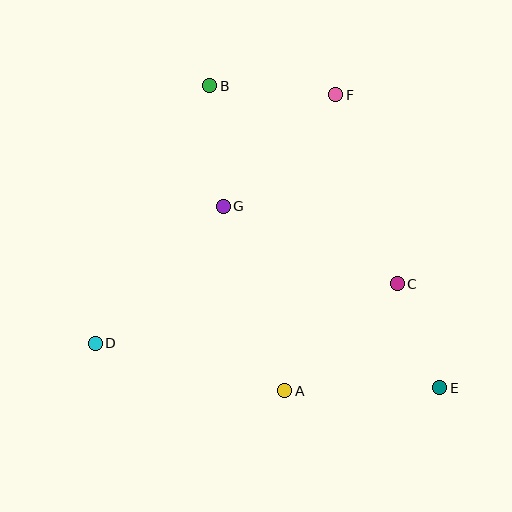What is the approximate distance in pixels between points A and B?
The distance between A and B is approximately 314 pixels.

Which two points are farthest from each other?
Points B and E are farthest from each other.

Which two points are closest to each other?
Points C and E are closest to each other.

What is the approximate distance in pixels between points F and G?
The distance between F and G is approximately 158 pixels.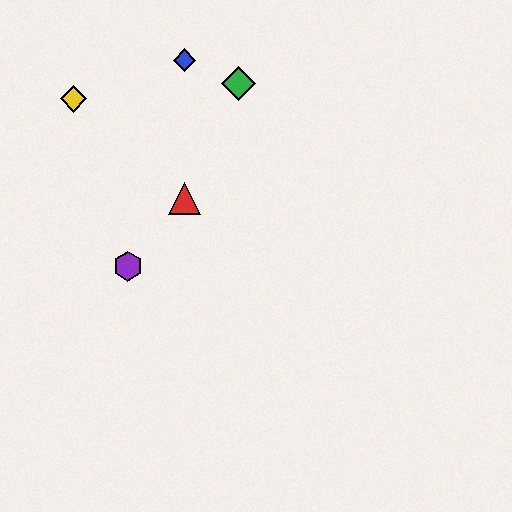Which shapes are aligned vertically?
The red triangle, the blue diamond are aligned vertically.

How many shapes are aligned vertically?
2 shapes (the red triangle, the blue diamond) are aligned vertically.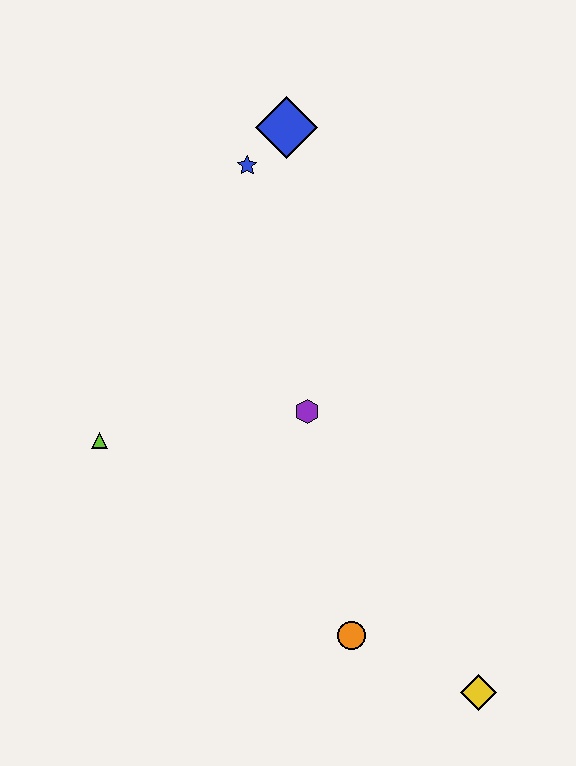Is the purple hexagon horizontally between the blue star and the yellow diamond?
Yes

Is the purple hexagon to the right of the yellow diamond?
No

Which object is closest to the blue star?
The blue diamond is closest to the blue star.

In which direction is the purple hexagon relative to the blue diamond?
The purple hexagon is below the blue diamond.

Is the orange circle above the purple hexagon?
No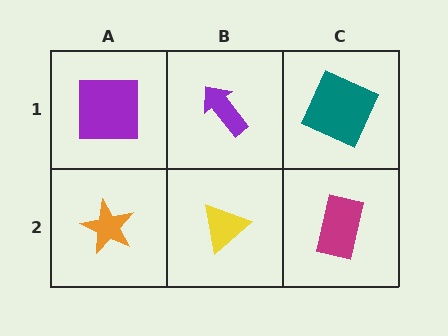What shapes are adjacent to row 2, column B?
A purple arrow (row 1, column B), an orange star (row 2, column A), a magenta rectangle (row 2, column C).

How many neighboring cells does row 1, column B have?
3.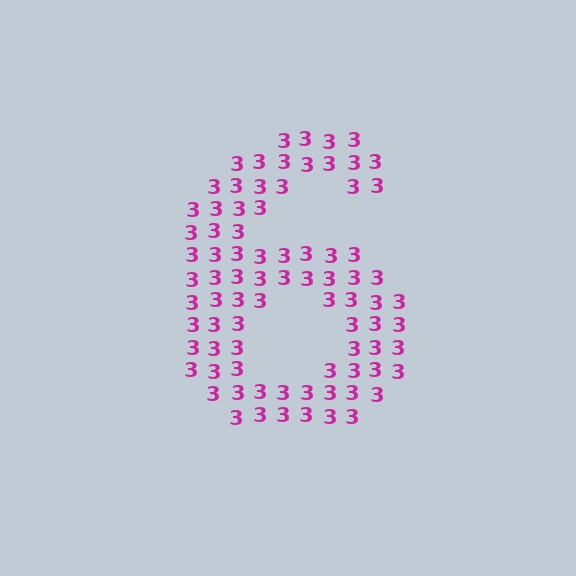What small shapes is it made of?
It is made of small digit 3's.